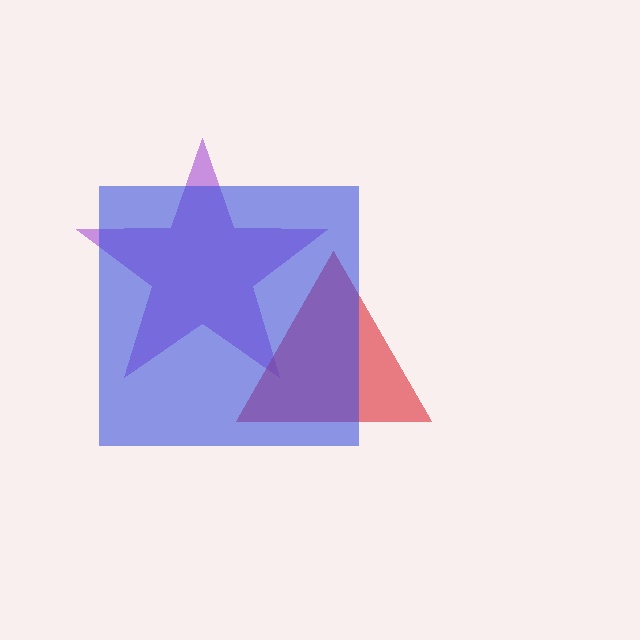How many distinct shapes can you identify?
There are 3 distinct shapes: a purple star, a red triangle, a blue square.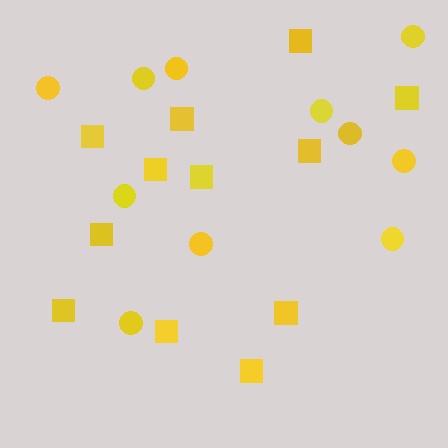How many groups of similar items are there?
There are 2 groups: one group of squares (12) and one group of circles (11).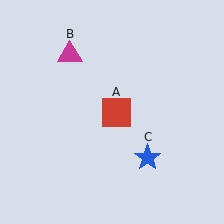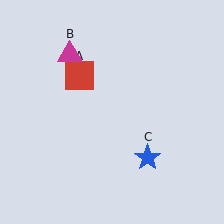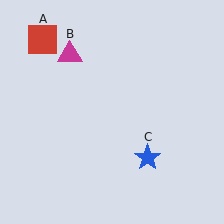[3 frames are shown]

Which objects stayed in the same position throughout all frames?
Magenta triangle (object B) and blue star (object C) remained stationary.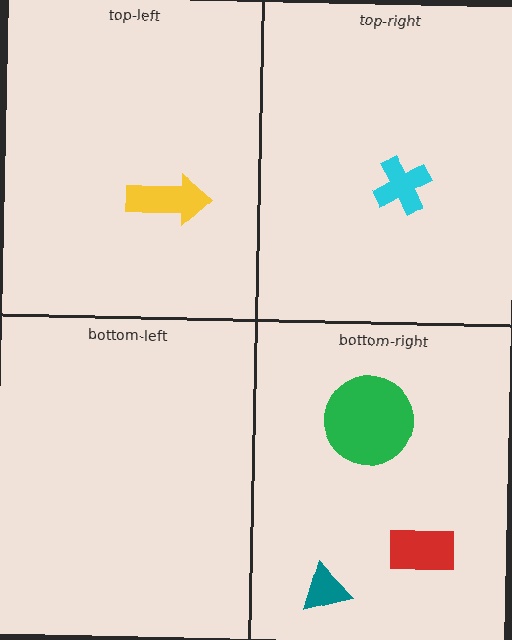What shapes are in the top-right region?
The cyan cross.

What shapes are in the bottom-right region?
The red rectangle, the teal triangle, the green circle.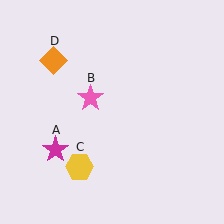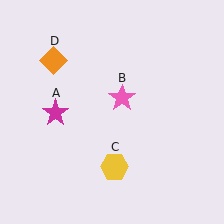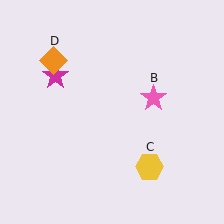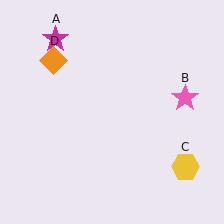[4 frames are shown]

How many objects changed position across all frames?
3 objects changed position: magenta star (object A), pink star (object B), yellow hexagon (object C).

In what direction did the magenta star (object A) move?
The magenta star (object A) moved up.